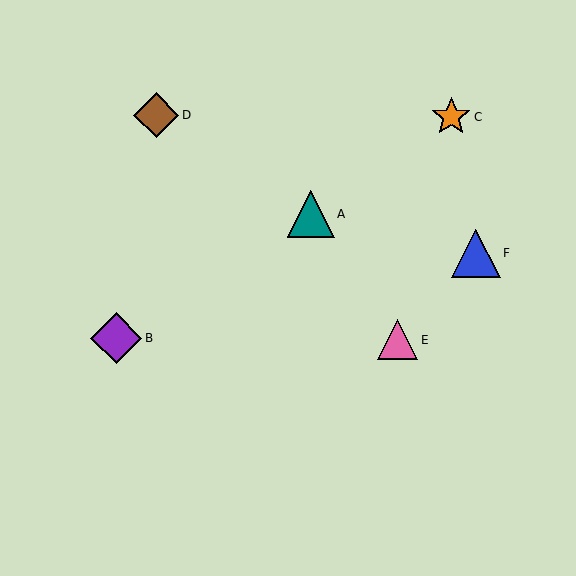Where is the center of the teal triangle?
The center of the teal triangle is at (311, 214).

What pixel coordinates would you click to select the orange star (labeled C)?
Click at (451, 117) to select the orange star C.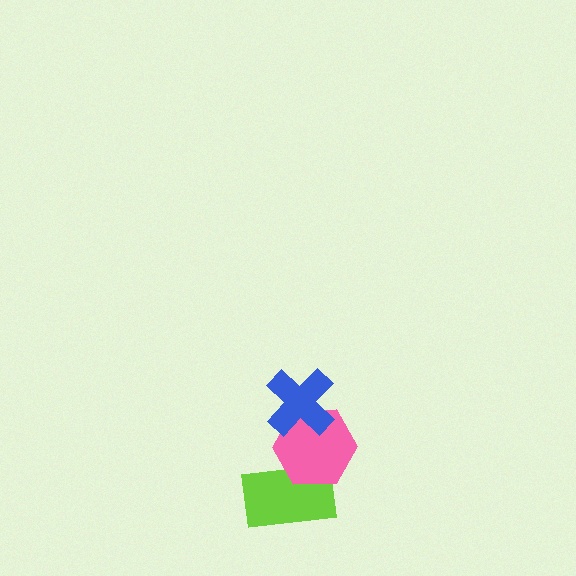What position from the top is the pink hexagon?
The pink hexagon is 2nd from the top.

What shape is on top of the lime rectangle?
The pink hexagon is on top of the lime rectangle.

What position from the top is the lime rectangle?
The lime rectangle is 3rd from the top.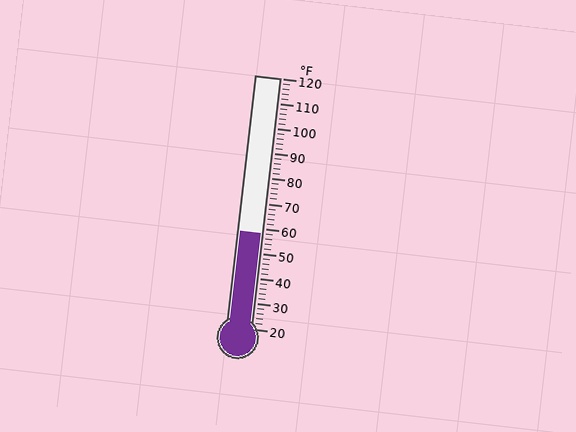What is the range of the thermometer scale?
The thermometer scale ranges from 20°F to 120°F.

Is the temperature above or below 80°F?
The temperature is below 80°F.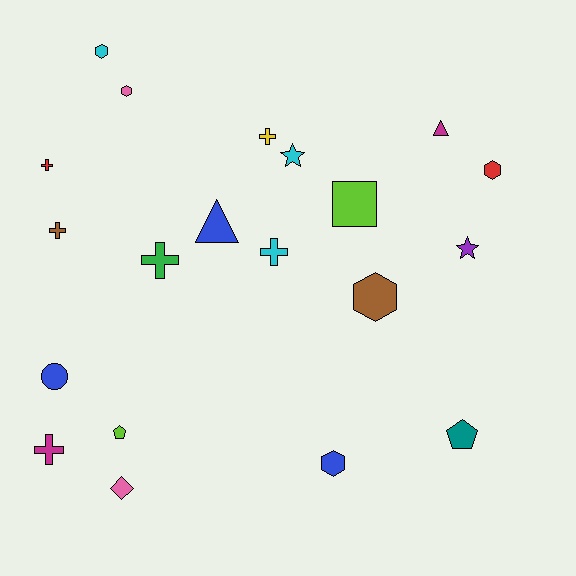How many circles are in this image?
There is 1 circle.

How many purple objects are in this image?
There is 1 purple object.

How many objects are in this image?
There are 20 objects.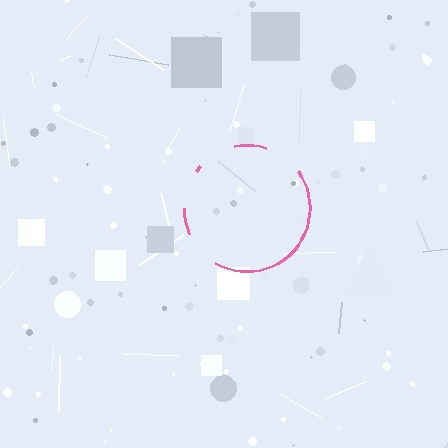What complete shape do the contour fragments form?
The contour fragments form a circle.